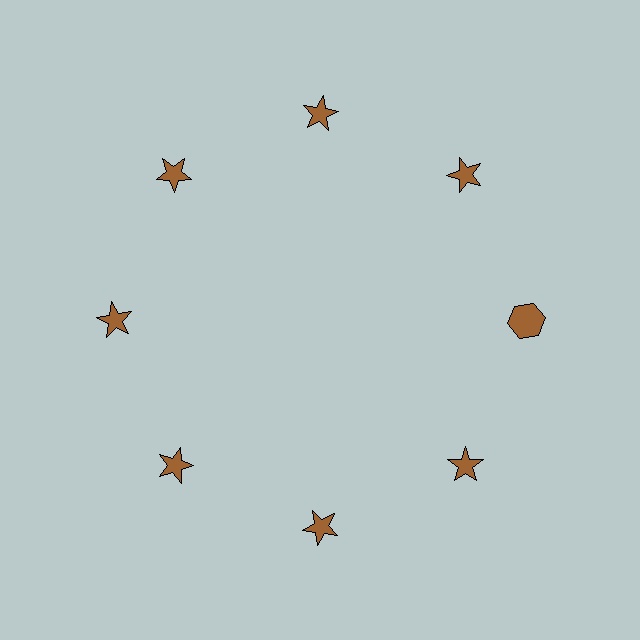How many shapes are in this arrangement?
There are 8 shapes arranged in a ring pattern.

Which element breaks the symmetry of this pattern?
The brown hexagon at roughly the 3 o'clock position breaks the symmetry. All other shapes are brown stars.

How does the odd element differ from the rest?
It has a different shape: hexagon instead of star.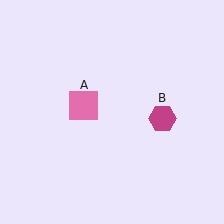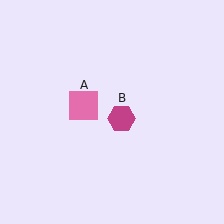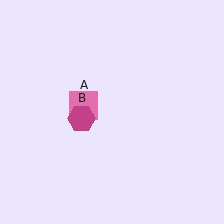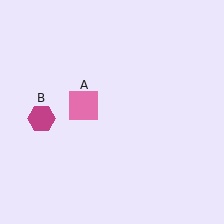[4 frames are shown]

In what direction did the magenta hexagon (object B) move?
The magenta hexagon (object B) moved left.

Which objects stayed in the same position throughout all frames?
Pink square (object A) remained stationary.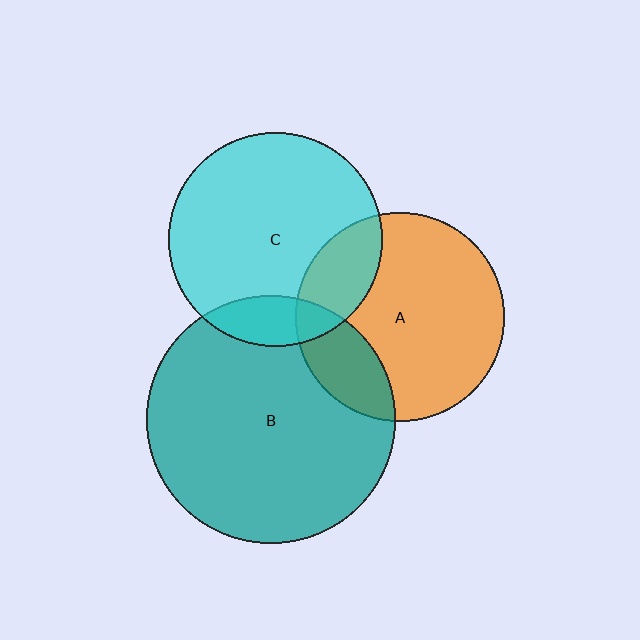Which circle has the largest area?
Circle B (teal).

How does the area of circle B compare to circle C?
Approximately 1.3 times.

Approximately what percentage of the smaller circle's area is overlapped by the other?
Approximately 20%.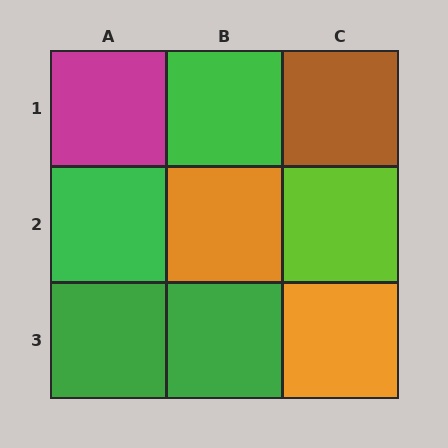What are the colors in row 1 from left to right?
Magenta, green, brown.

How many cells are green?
4 cells are green.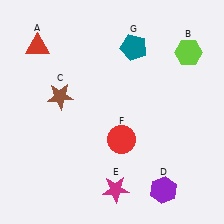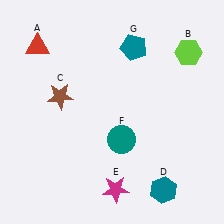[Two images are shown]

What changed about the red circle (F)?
In Image 1, F is red. In Image 2, it changed to teal.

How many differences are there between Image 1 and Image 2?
There are 2 differences between the two images.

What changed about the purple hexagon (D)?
In Image 1, D is purple. In Image 2, it changed to teal.